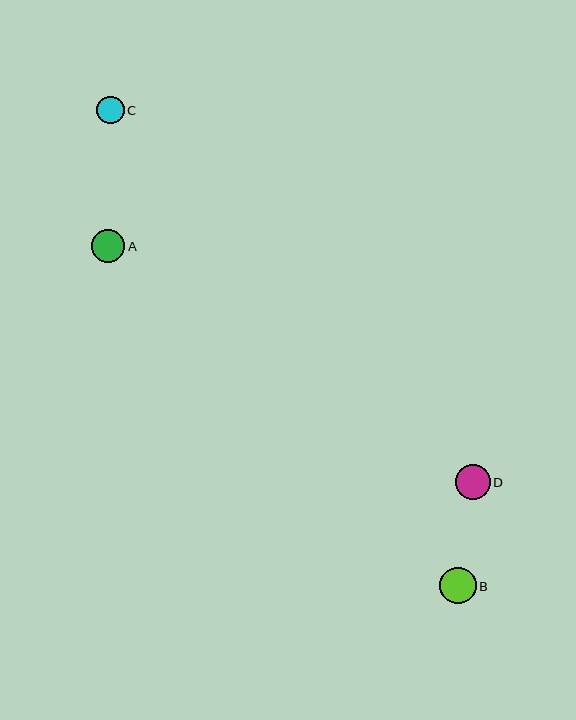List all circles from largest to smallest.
From largest to smallest: B, D, A, C.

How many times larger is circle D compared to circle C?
Circle D is approximately 1.3 times the size of circle C.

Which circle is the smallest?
Circle C is the smallest with a size of approximately 28 pixels.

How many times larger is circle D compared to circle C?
Circle D is approximately 1.3 times the size of circle C.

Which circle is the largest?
Circle B is the largest with a size of approximately 36 pixels.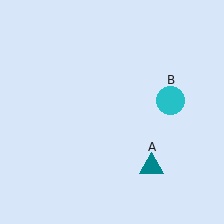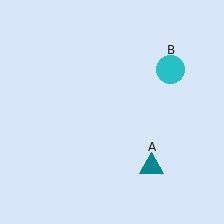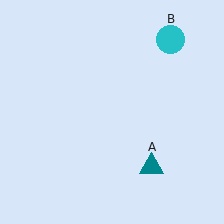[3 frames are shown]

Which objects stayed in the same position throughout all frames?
Teal triangle (object A) remained stationary.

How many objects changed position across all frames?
1 object changed position: cyan circle (object B).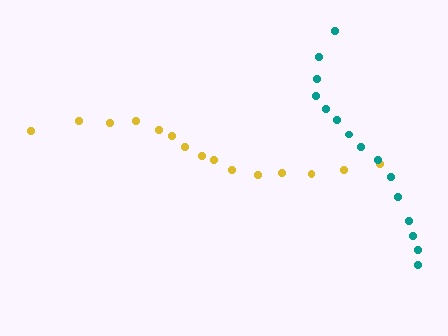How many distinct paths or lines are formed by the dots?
There are 2 distinct paths.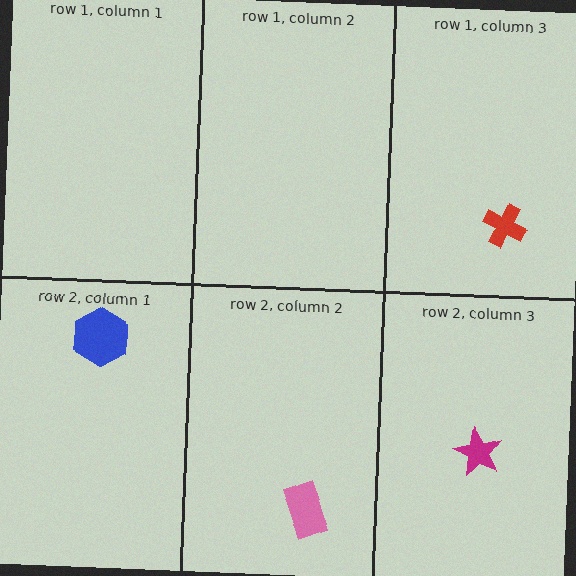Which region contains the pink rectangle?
The row 2, column 2 region.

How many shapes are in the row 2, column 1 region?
1.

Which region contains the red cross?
The row 1, column 3 region.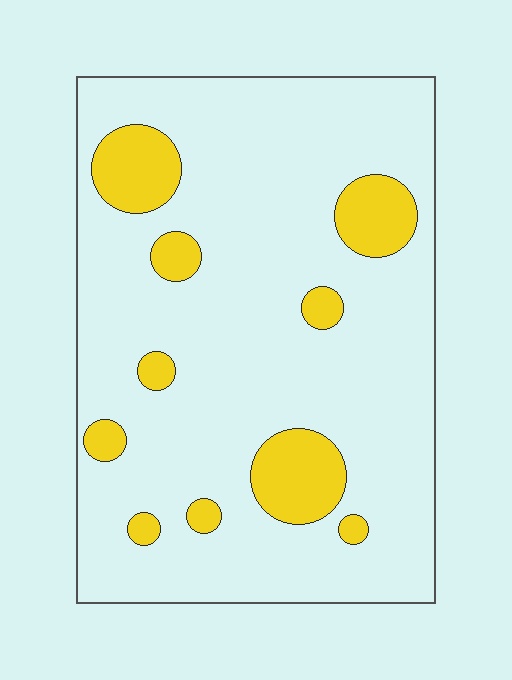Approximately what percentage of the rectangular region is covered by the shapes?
Approximately 15%.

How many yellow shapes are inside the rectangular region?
10.